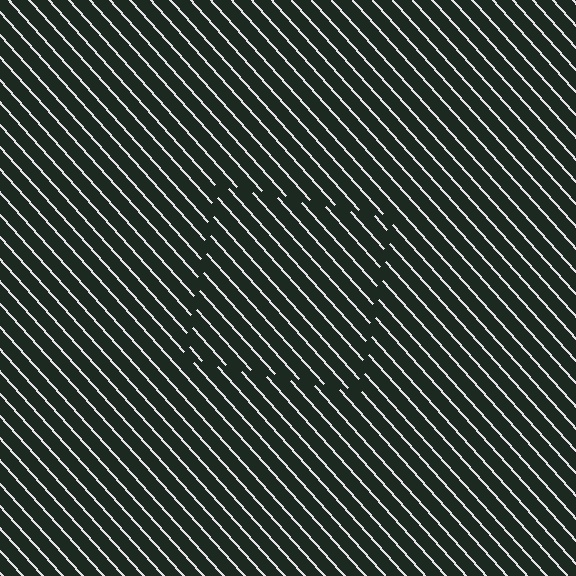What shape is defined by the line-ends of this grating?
An illusory square. The interior of the shape contains the same grating, shifted by half a period — the contour is defined by the phase discontinuity where line-ends from the inner and outer gratings abut.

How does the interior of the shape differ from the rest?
The interior of the shape contains the same grating, shifted by half a period — the contour is defined by the phase discontinuity where line-ends from the inner and outer gratings abut.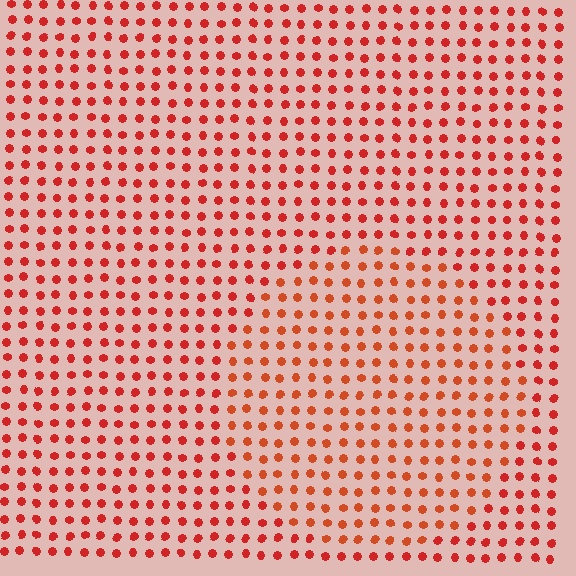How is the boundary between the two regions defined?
The boundary is defined purely by a slight shift in hue (about 15 degrees). Spacing, size, and orientation are identical on both sides.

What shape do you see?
I see a circle.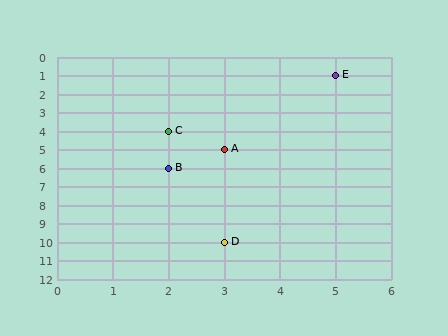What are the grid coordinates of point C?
Point C is at grid coordinates (2, 4).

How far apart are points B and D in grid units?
Points B and D are 1 column and 4 rows apart (about 4.1 grid units diagonally).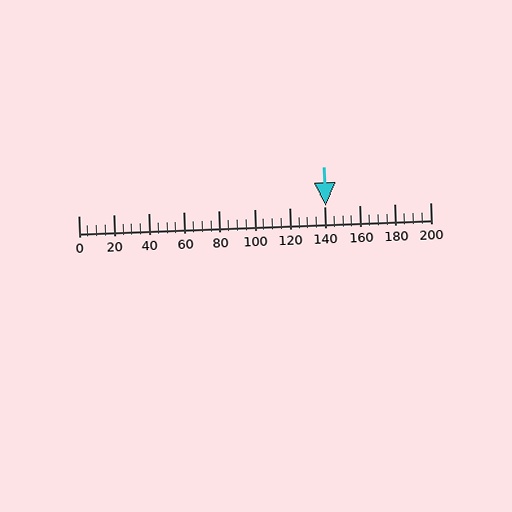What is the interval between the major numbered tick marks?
The major tick marks are spaced 20 units apart.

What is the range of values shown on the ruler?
The ruler shows values from 0 to 200.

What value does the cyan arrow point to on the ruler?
The cyan arrow points to approximately 140.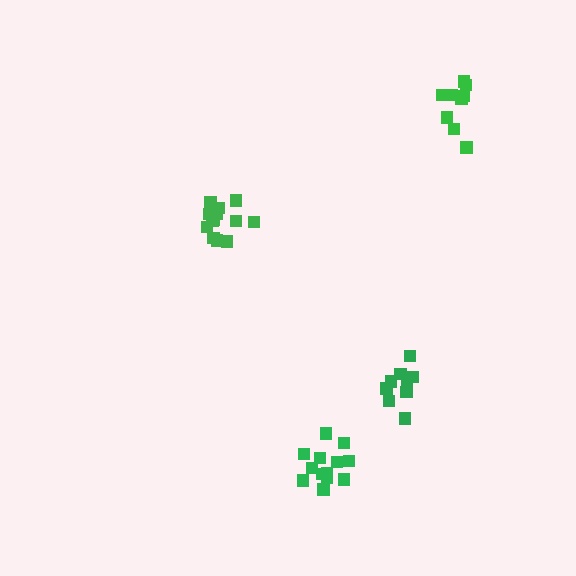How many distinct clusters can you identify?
There are 4 distinct clusters.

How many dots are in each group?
Group 1: 13 dots, Group 2: 13 dots, Group 3: 9 dots, Group 4: 9 dots (44 total).